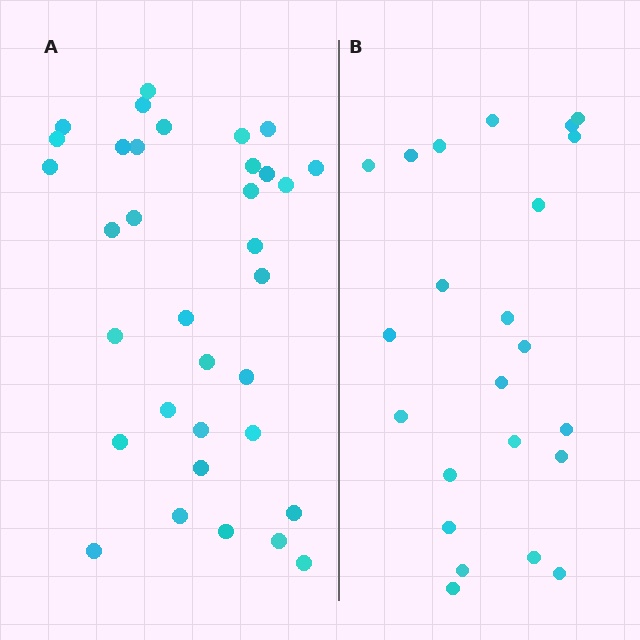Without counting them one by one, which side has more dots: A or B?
Region A (the left region) has more dots.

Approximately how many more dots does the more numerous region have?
Region A has roughly 12 or so more dots than region B.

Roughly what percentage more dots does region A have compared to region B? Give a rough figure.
About 50% more.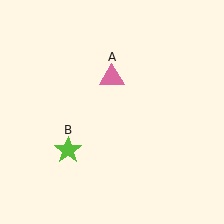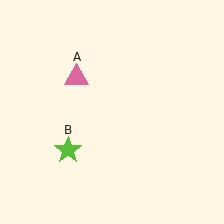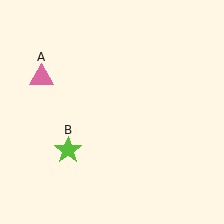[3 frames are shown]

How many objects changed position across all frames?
1 object changed position: pink triangle (object A).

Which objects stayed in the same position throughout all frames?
Lime star (object B) remained stationary.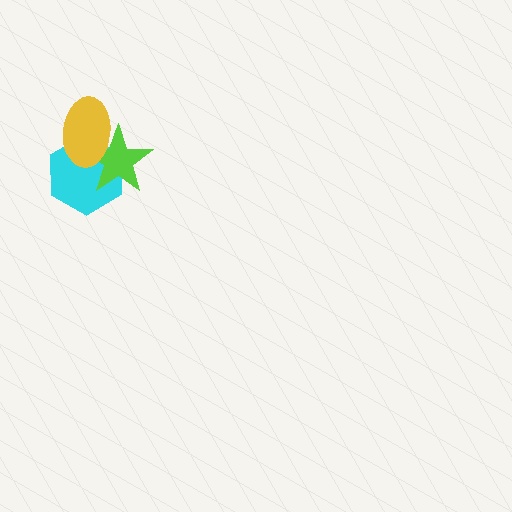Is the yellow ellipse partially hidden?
No, no other shape covers it.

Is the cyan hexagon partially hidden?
Yes, it is partially covered by another shape.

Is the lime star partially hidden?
Yes, it is partially covered by another shape.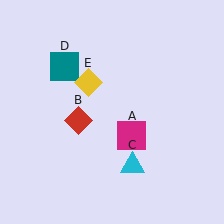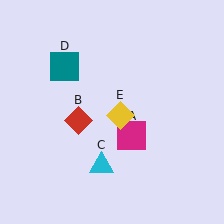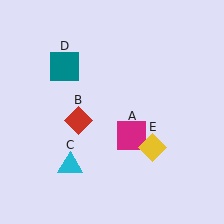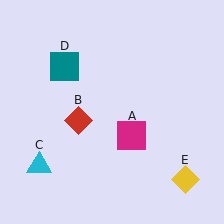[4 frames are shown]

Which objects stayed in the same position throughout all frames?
Magenta square (object A) and red diamond (object B) and teal square (object D) remained stationary.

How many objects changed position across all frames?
2 objects changed position: cyan triangle (object C), yellow diamond (object E).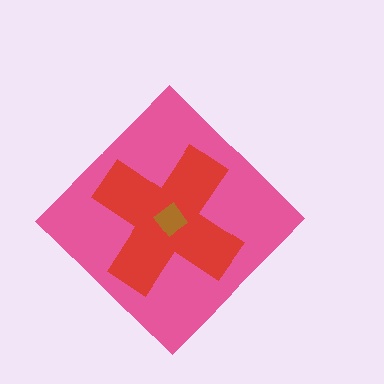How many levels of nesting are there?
3.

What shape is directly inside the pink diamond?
The red cross.